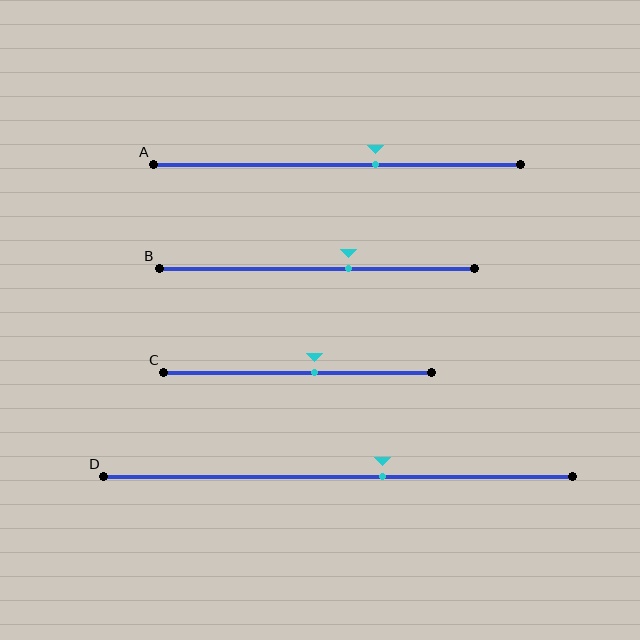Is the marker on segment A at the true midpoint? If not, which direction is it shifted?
No, the marker on segment A is shifted to the right by about 11% of the segment length.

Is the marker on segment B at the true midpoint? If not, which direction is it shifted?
No, the marker on segment B is shifted to the right by about 10% of the segment length.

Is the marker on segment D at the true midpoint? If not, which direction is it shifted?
No, the marker on segment D is shifted to the right by about 10% of the segment length.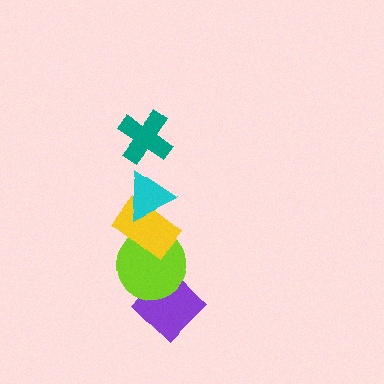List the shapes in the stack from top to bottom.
From top to bottom: the teal cross, the cyan triangle, the yellow rectangle, the lime circle, the purple diamond.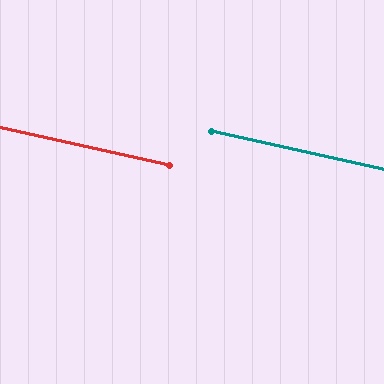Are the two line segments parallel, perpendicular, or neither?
Parallel — their directions differ by only 0.0°.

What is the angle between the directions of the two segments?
Approximately 0 degrees.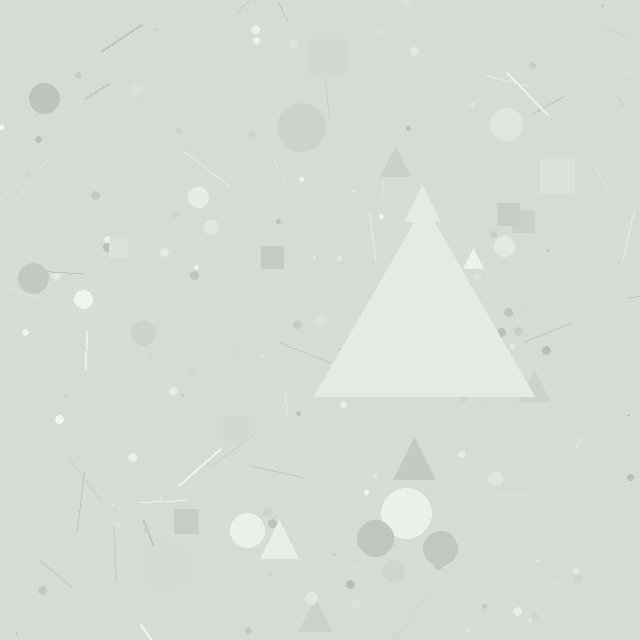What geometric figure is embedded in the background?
A triangle is embedded in the background.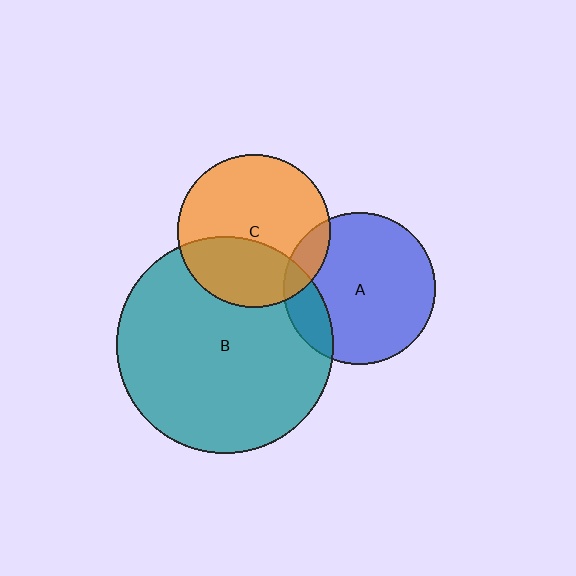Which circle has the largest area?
Circle B (teal).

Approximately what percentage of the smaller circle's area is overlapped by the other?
Approximately 15%.